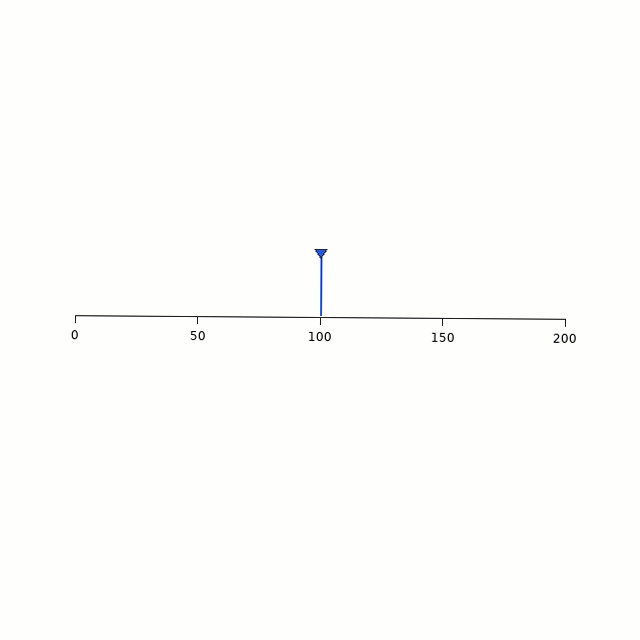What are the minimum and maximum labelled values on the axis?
The axis runs from 0 to 200.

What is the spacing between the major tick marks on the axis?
The major ticks are spaced 50 apart.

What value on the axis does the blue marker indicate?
The marker indicates approximately 100.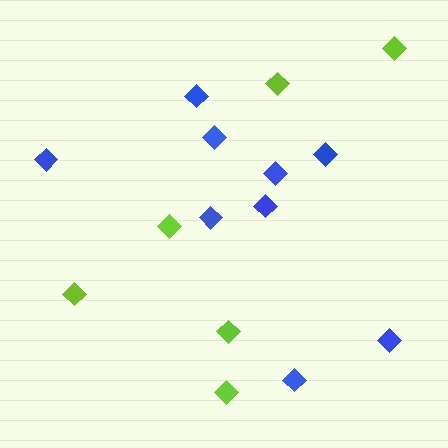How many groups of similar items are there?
There are 2 groups: one group of lime diamonds (6) and one group of blue diamonds (9).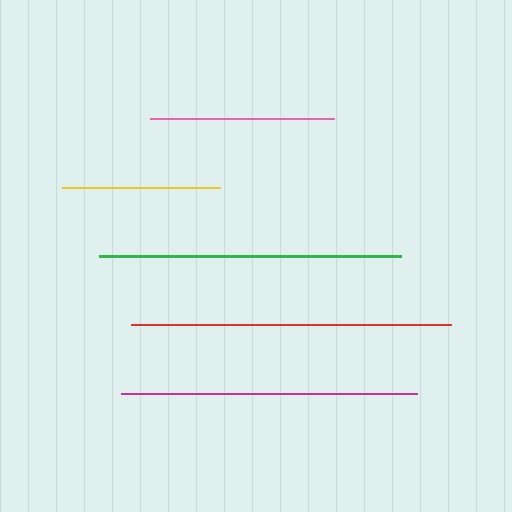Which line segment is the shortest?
The yellow line is the shortest at approximately 158 pixels.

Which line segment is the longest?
The red line is the longest at approximately 320 pixels.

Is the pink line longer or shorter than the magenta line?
The magenta line is longer than the pink line.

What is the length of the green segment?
The green segment is approximately 302 pixels long.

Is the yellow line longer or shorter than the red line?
The red line is longer than the yellow line.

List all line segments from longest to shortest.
From longest to shortest: red, green, magenta, pink, yellow.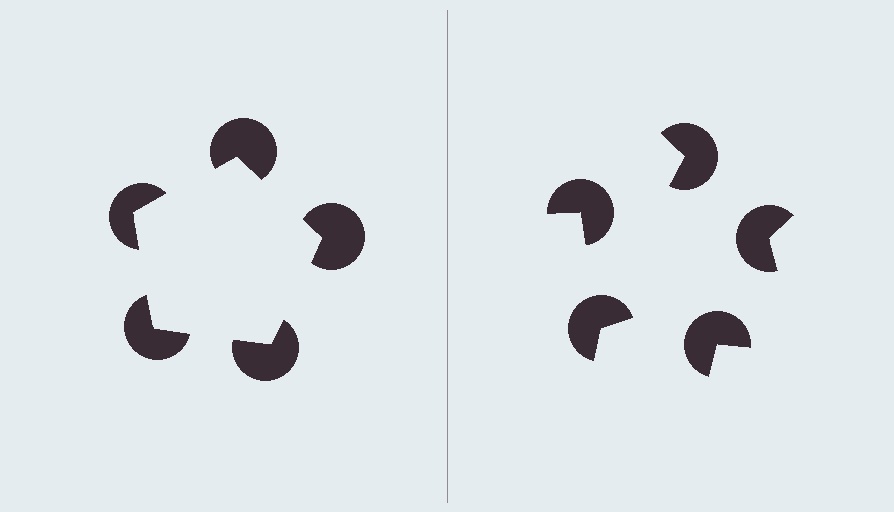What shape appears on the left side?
An illusory pentagon.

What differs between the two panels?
The pac-man discs are positioned identically on both sides; only the wedge orientations differ. On the left they align to a pentagon; on the right they are misaligned.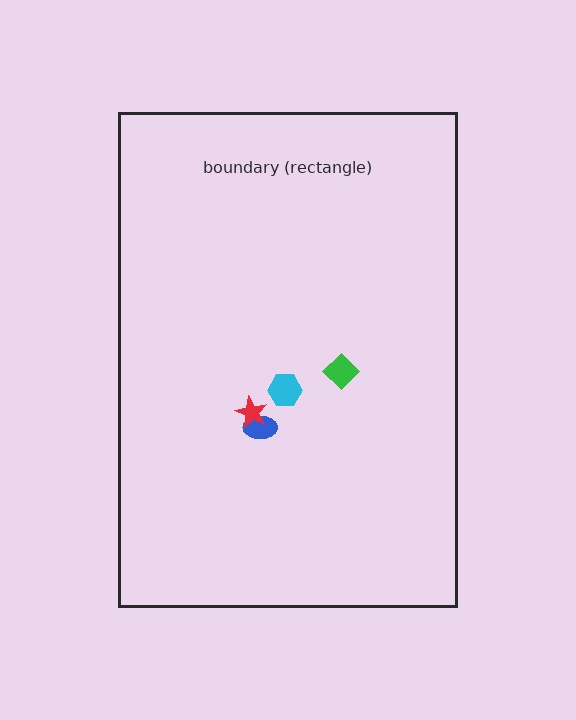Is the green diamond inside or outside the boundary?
Inside.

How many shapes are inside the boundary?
4 inside, 0 outside.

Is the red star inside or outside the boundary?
Inside.